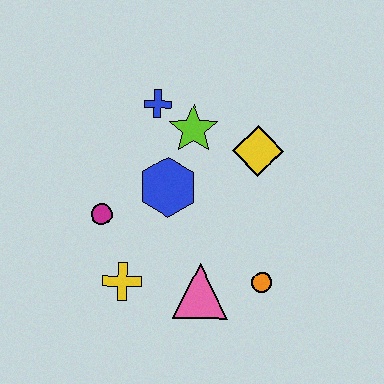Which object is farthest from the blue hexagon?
The orange circle is farthest from the blue hexagon.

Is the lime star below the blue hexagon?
No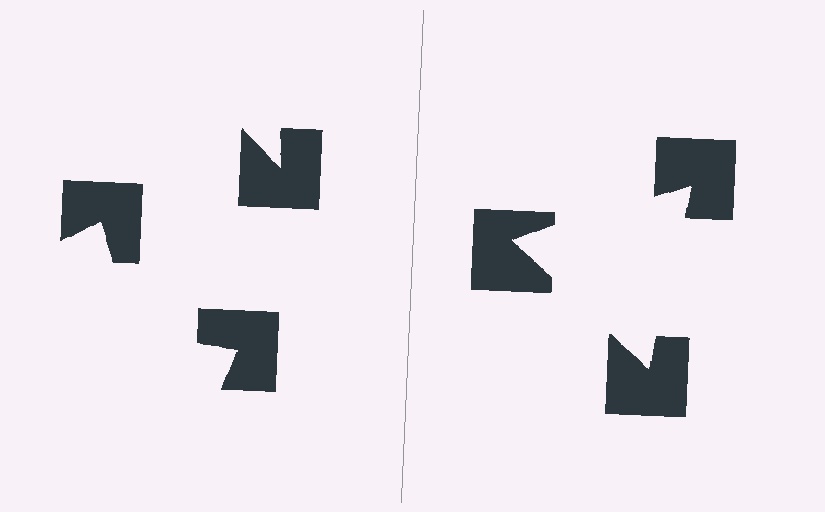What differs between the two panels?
The notched squares are positioned identically on both sides; only the wedge orientations differ. On the right they align to a triangle; on the left they are misaligned.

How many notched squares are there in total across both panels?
6 — 3 on each side.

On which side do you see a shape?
An illusory triangle appears on the right side. On the left side the wedge cuts are rotated, so no coherent shape forms.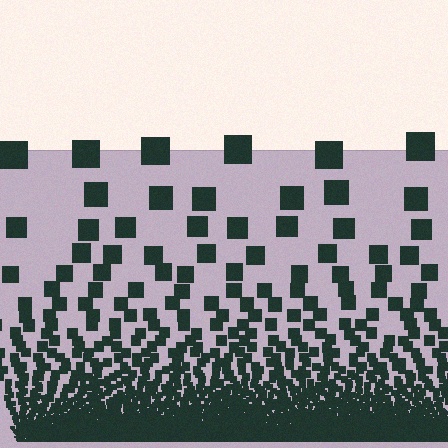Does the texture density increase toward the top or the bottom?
Density increases toward the bottom.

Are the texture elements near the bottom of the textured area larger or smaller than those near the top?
Smaller. The gradient is inverted — elements near the bottom are smaller and denser.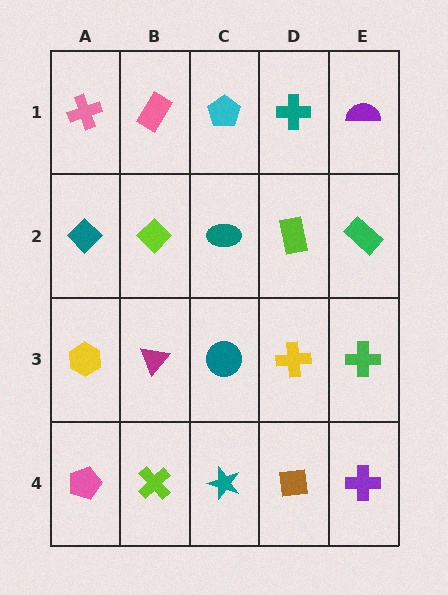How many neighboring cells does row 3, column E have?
3.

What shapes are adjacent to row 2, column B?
A pink rectangle (row 1, column B), a magenta triangle (row 3, column B), a teal diamond (row 2, column A), a teal ellipse (row 2, column C).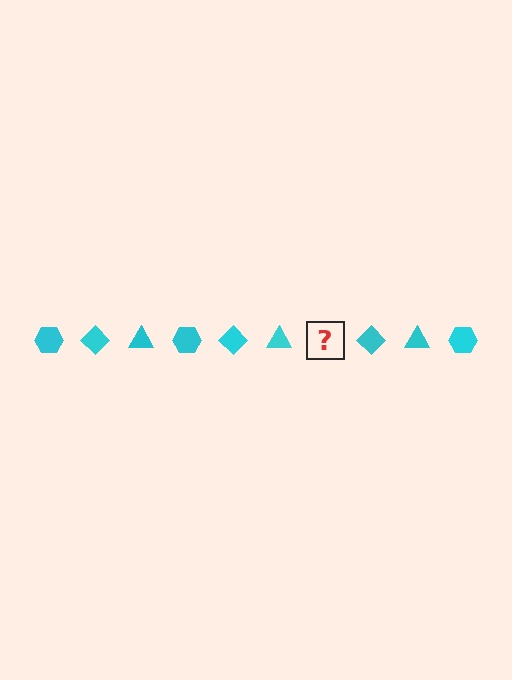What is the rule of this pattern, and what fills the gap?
The rule is that the pattern cycles through hexagon, diamond, triangle shapes in cyan. The gap should be filled with a cyan hexagon.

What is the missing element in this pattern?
The missing element is a cyan hexagon.